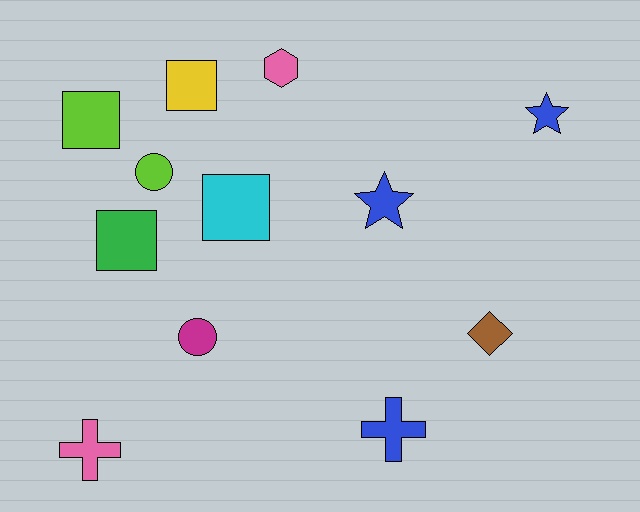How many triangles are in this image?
There are no triangles.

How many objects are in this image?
There are 12 objects.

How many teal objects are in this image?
There are no teal objects.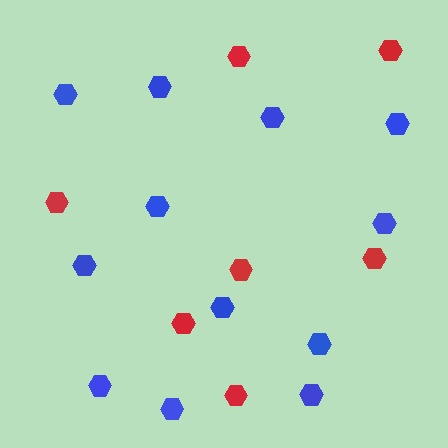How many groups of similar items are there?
There are 2 groups: one group of red hexagons (7) and one group of blue hexagons (12).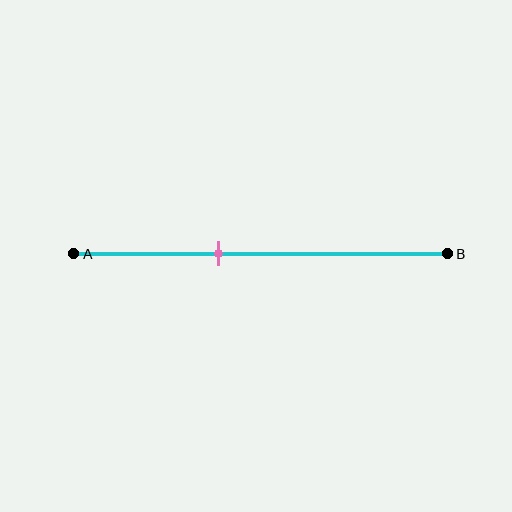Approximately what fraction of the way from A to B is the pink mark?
The pink mark is approximately 40% of the way from A to B.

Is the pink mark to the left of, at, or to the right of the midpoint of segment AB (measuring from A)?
The pink mark is to the left of the midpoint of segment AB.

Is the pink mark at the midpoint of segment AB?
No, the mark is at about 40% from A, not at the 50% midpoint.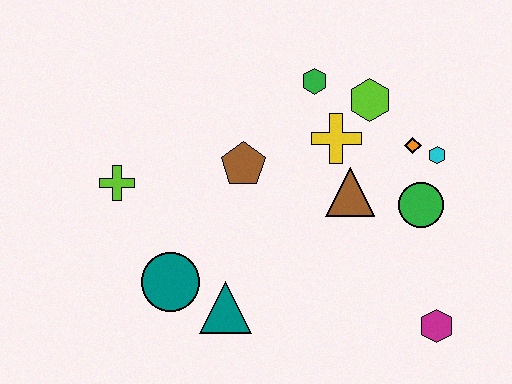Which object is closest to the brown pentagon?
The yellow cross is closest to the brown pentagon.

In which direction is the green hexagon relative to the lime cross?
The green hexagon is to the right of the lime cross.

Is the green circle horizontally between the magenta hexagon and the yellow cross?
Yes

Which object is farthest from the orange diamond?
The lime cross is farthest from the orange diamond.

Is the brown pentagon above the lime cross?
Yes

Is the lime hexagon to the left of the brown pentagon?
No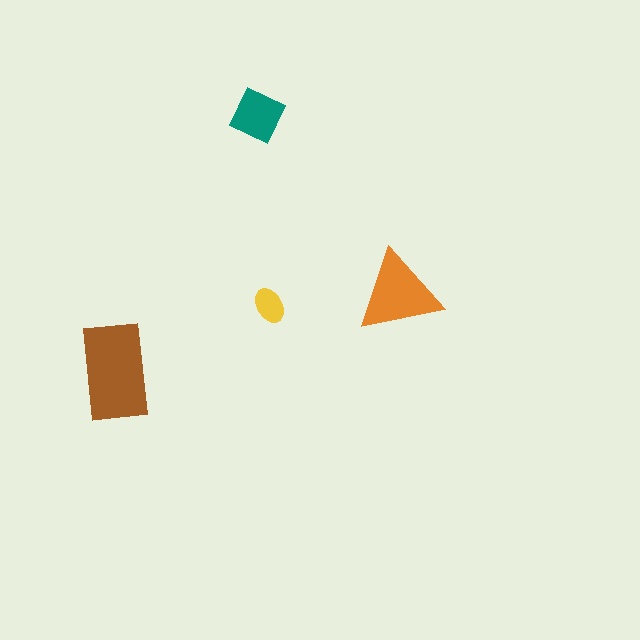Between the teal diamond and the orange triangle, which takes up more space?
The orange triangle.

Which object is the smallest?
The yellow ellipse.